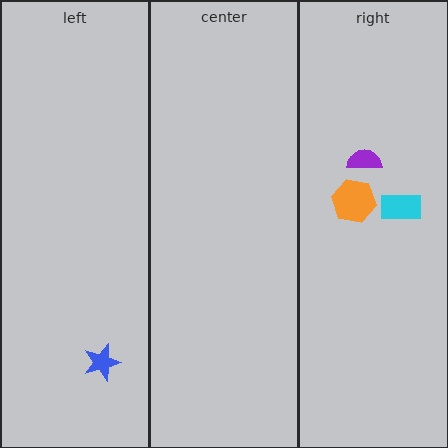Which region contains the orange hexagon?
The right region.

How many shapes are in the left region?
1.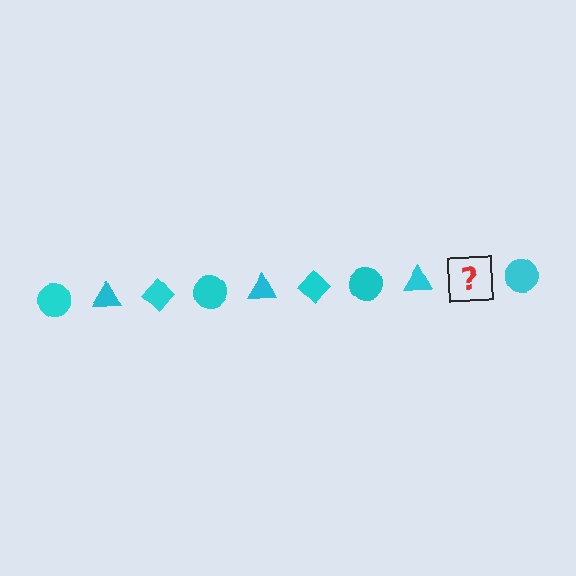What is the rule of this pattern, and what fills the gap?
The rule is that the pattern cycles through circle, triangle, diamond shapes in cyan. The gap should be filled with a cyan diamond.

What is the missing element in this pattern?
The missing element is a cyan diamond.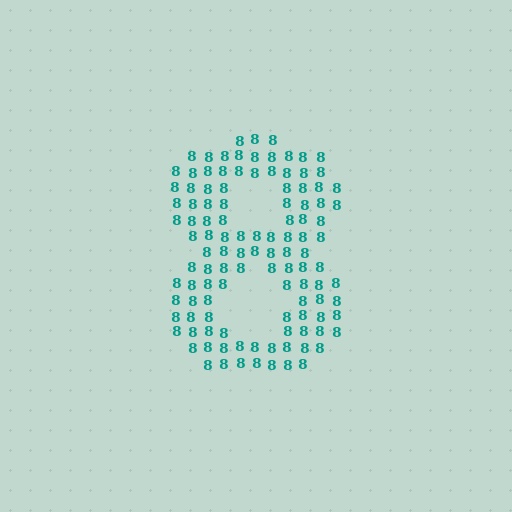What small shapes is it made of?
It is made of small digit 8's.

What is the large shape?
The large shape is the digit 8.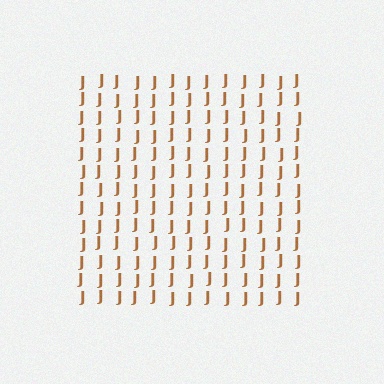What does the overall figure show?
The overall figure shows a square.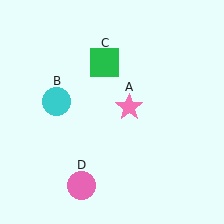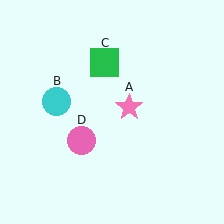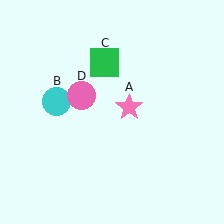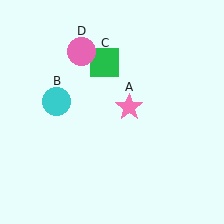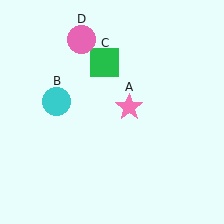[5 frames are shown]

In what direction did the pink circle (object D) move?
The pink circle (object D) moved up.